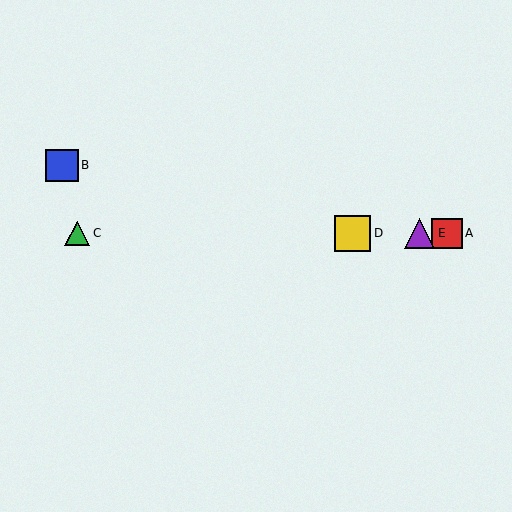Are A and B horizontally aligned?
No, A is at y≈233 and B is at y≈165.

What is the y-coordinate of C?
Object C is at y≈233.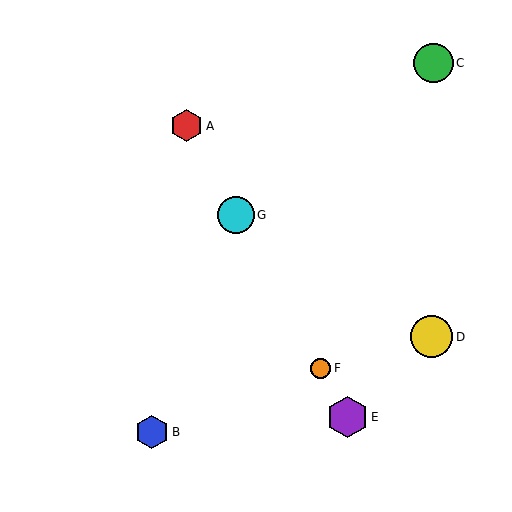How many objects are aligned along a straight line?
4 objects (A, E, F, G) are aligned along a straight line.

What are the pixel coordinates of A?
Object A is at (187, 126).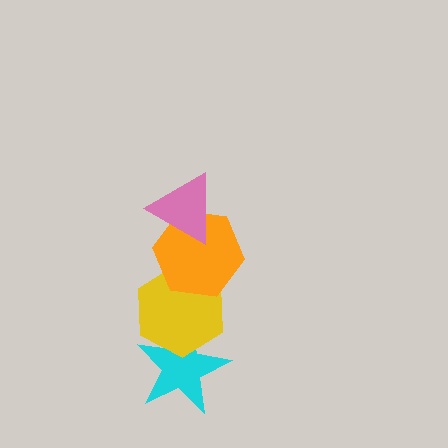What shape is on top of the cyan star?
The yellow hexagon is on top of the cyan star.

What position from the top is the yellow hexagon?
The yellow hexagon is 3rd from the top.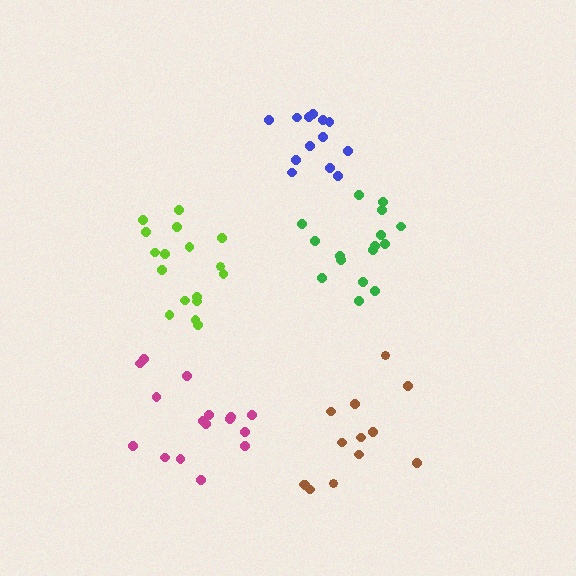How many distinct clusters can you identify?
There are 5 distinct clusters.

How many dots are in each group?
Group 1: 13 dots, Group 2: 13 dots, Group 3: 17 dots, Group 4: 16 dots, Group 5: 16 dots (75 total).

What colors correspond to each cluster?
The clusters are colored: brown, blue, lime, green, magenta.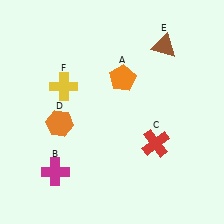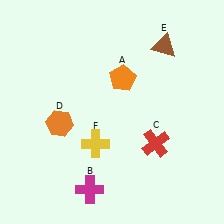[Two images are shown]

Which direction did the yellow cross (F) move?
The yellow cross (F) moved down.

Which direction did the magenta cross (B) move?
The magenta cross (B) moved right.